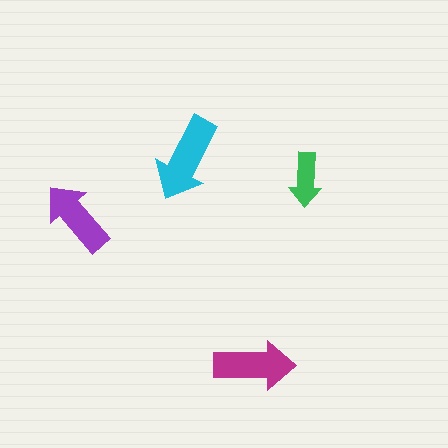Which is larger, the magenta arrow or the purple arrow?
The magenta one.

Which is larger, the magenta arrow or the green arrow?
The magenta one.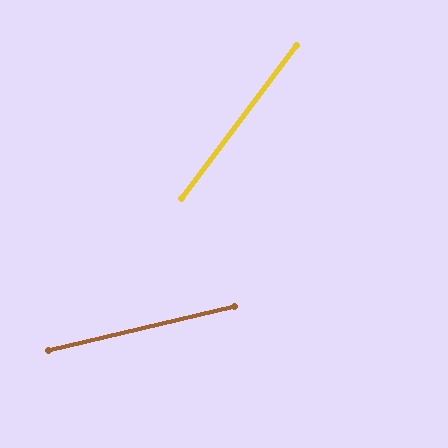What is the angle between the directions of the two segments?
Approximately 40 degrees.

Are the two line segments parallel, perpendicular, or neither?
Neither parallel nor perpendicular — they differ by about 40°.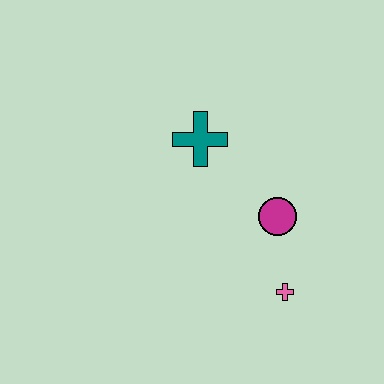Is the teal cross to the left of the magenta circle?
Yes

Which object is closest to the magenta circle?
The pink cross is closest to the magenta circle.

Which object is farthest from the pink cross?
The teal cross is farthest from the pink cross.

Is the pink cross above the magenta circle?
No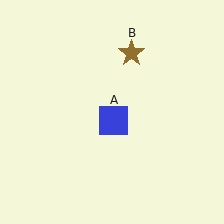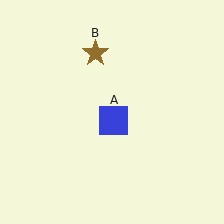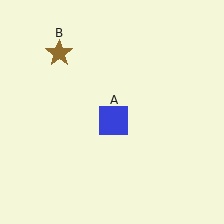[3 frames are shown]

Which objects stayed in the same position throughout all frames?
Blue square (object A) remained stationary.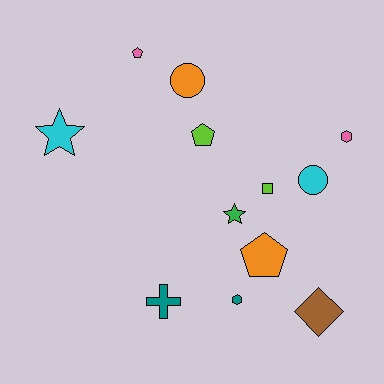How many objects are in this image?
There are 12 objects.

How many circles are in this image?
There are 2 circles.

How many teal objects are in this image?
There are 2 teal objects.